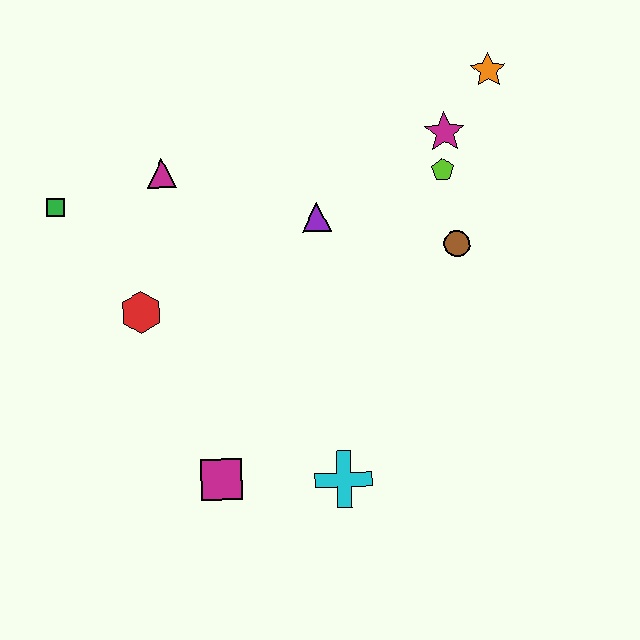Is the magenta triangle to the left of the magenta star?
Yes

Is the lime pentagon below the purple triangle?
No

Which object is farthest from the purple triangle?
The magenta square is farthest from the purple triangle.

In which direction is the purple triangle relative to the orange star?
The purple triangle is to the left of the orange star.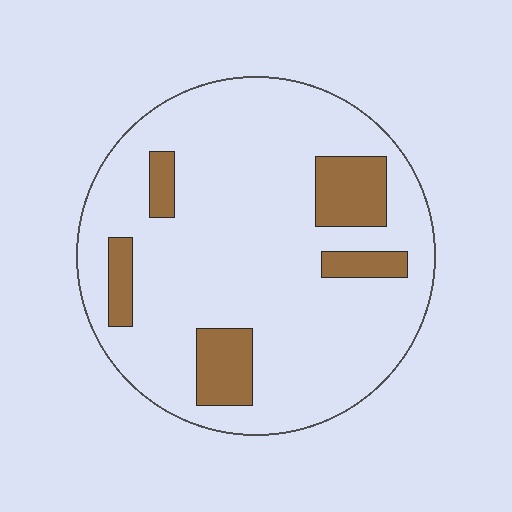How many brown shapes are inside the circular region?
5.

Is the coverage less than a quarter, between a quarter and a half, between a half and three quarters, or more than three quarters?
Less than a quarter.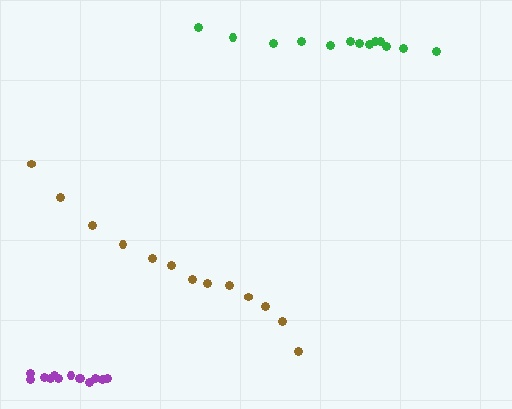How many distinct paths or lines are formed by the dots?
There are 3 distinct paths.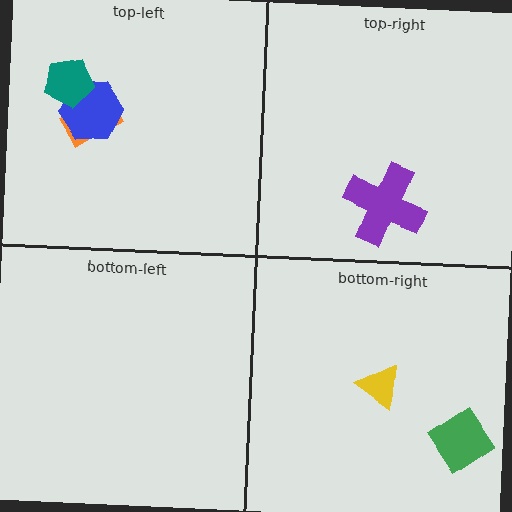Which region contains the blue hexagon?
The top-left region.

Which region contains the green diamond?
The bottom-right region.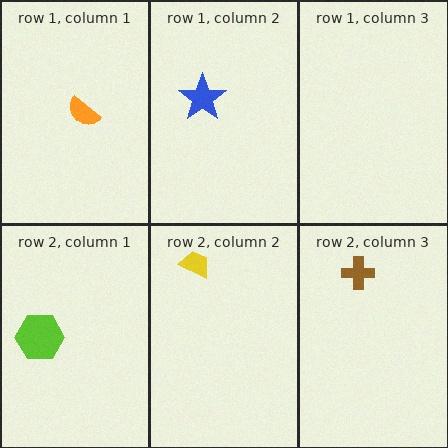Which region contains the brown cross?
The row 2, column 3 region.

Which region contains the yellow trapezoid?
The row 2, column 2 region.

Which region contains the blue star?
The row 1, column 2 region.